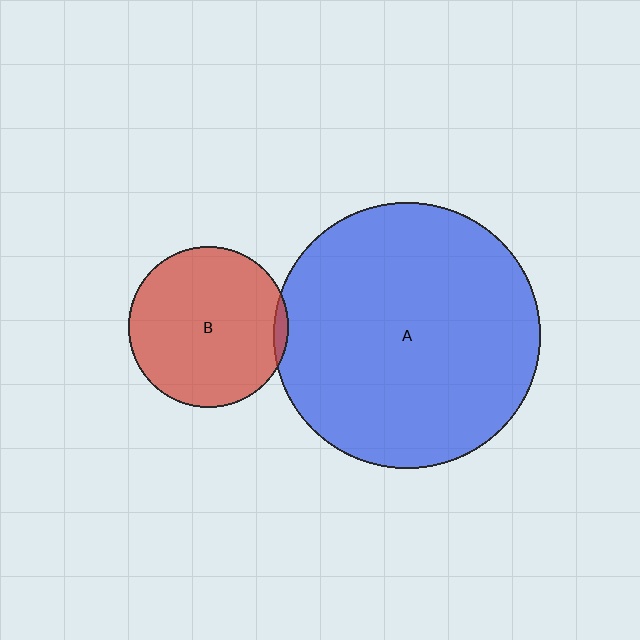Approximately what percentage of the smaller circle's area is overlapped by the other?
Approximately 5%.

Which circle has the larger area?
Circle A (blue).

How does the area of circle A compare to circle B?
Approximately 2.8 times.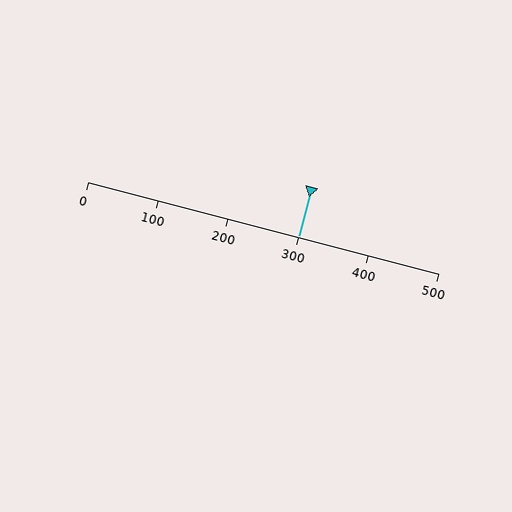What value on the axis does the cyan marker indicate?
The marker indicates approximately 300.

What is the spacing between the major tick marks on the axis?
The major ticks are spaced 100 apart.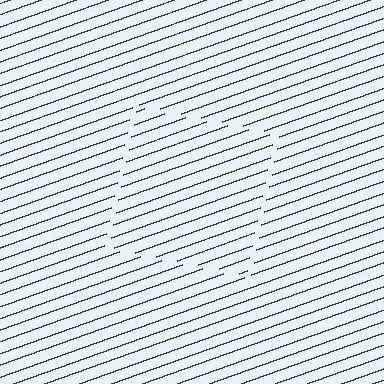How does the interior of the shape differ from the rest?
The interior of the shape contains the same grating, shifted by half a period — the contour is defined by the phase discontinuity where line-ends from the inner and outer gratings abut.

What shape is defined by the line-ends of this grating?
An illusory square. The interior of the shape contains the same grating, shifted by half a period — the contour is defined by the phase discontinuity where line-ends from the inner and outer gratings abut.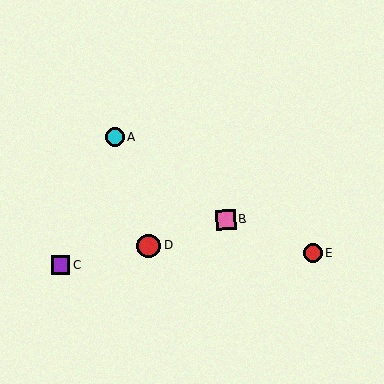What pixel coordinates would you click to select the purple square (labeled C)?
Click at (61, 265) to select the purple square C.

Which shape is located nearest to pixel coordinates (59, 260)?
The purple square (labeled C) at (61, 265) is nearest to that location.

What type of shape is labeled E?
Shape E is a red circle.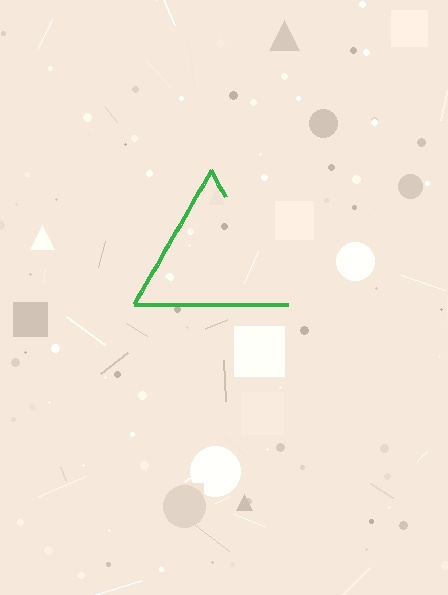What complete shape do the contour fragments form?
The contour fragments form a triangle.